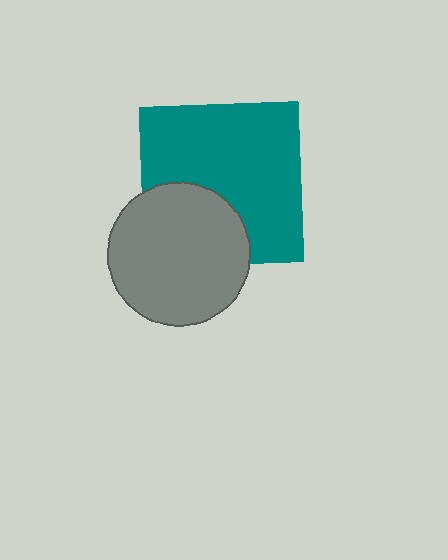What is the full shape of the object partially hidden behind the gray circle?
The partially hidden object is a teal square.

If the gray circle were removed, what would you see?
You would see the complete teal square.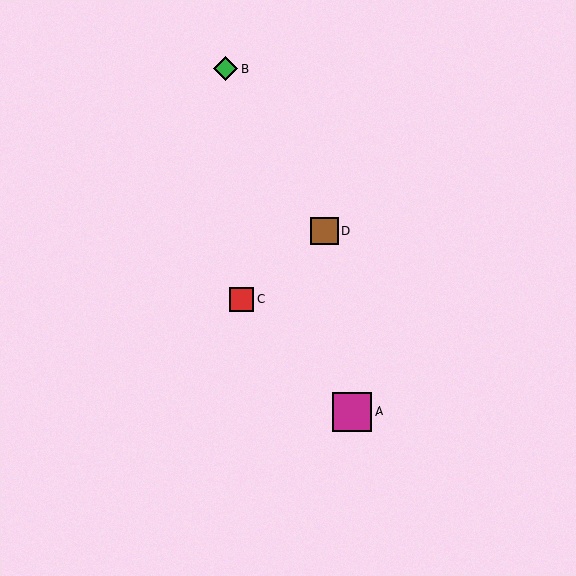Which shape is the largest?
The magenta square (labeled A) is the largest.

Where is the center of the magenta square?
The center of the magenta square is at (352, 412).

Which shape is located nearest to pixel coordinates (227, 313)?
The red square (labeled C) at (241, 300) is nearest to that location.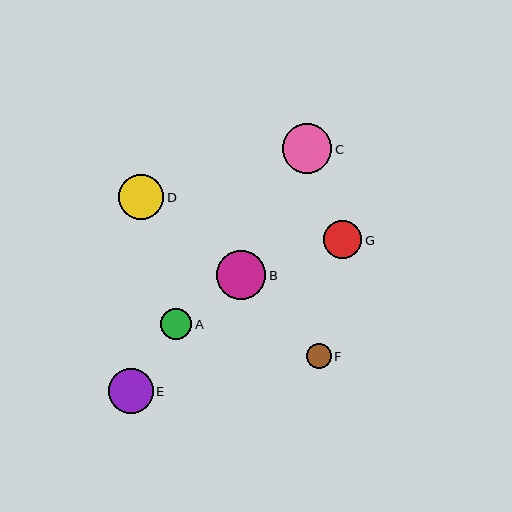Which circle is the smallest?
Circle F is the smallest with a size of approximately 25 pixels.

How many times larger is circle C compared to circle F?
Circle C is approximately 2.0 times the size of circle F.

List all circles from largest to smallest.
From largest to smallest: C, B, D, E, G, A, F.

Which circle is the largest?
Circle C is the largest with a size of approximately 50 pixels.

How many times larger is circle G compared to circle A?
Circle G is approximately 1.2 times the size of circle A.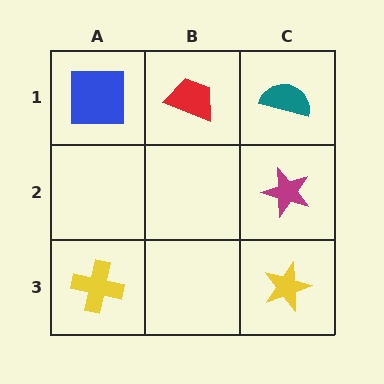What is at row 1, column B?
A red trapezoid.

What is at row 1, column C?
A teal semicircle.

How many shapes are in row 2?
1 shape.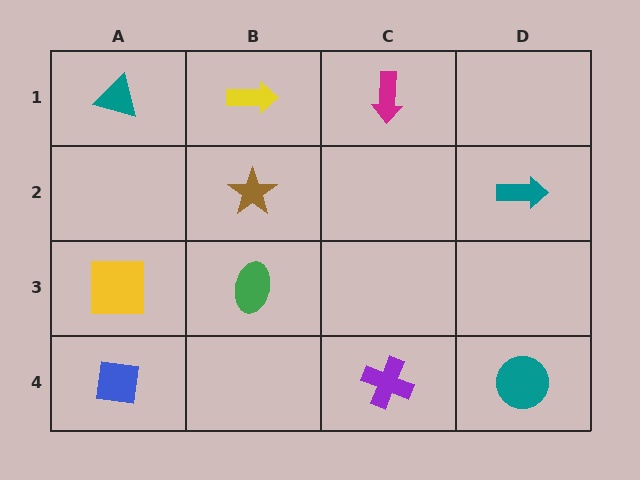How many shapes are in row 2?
2 shapes.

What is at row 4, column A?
A blue square.